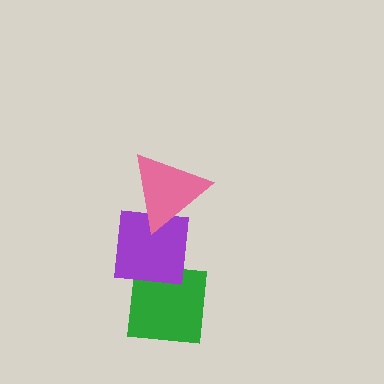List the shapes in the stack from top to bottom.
From top to bottom: the pink triangle, the purple square, the green square.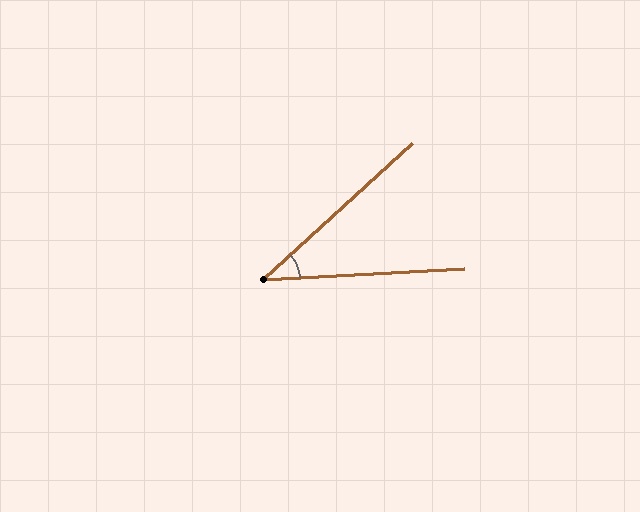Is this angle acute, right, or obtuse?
It is acute.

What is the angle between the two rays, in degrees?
Approximately 39 degrees.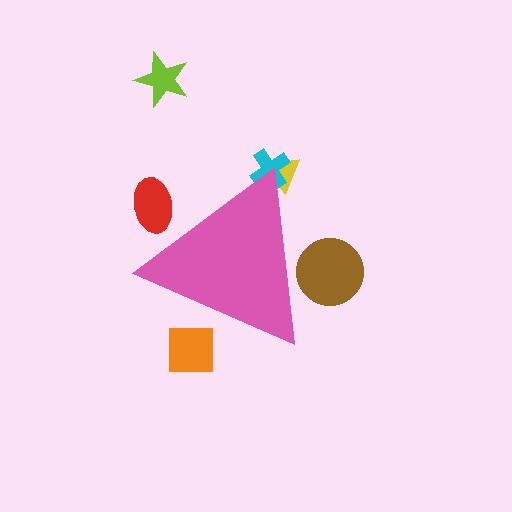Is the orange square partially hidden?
Yes, the orange square is partially hidden behind the pink triangle.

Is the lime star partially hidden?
No, the lime star is fully visible.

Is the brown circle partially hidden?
Yes, the brown circle is partially hidden behind the pink triangle.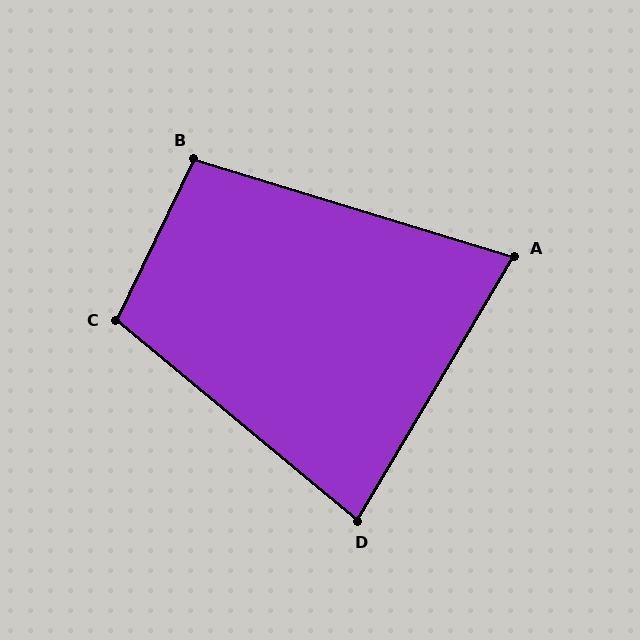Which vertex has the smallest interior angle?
A, at approximately 76 degrees.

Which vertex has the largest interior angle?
C, at approximately 104 degrees.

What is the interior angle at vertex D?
Approximately 81 degrees (acute).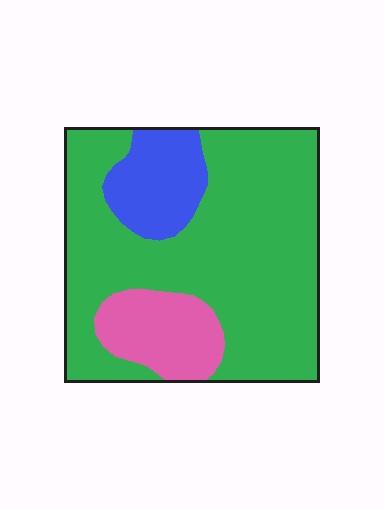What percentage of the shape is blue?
Blue takes up less than a sixth of the shape.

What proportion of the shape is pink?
Pink takes up less than a quarter of the shape.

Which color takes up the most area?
Green, at roughly 70%.